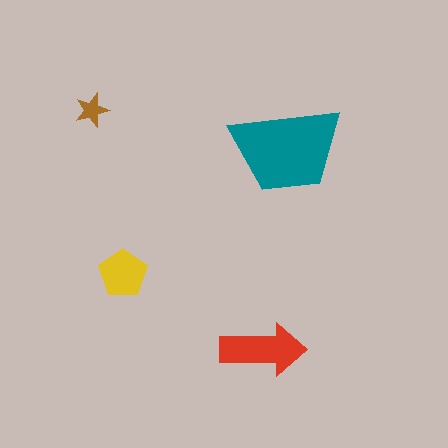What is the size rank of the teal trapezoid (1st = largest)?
1st.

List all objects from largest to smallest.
The teal trapezoid, the red arrow, the yellow pentagon, the brown star.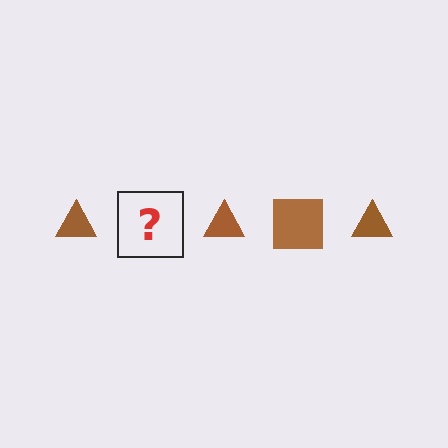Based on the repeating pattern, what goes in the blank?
The blank should be a brown square.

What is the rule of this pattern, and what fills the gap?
The rule is that the pattern cycles through triangle, square shapes in brown. The gap should be filled with a brown square.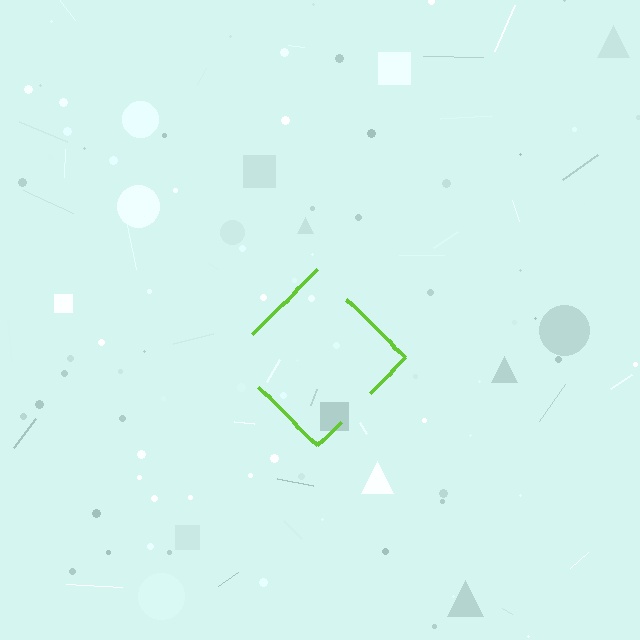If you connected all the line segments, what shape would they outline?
They would outline a diamond.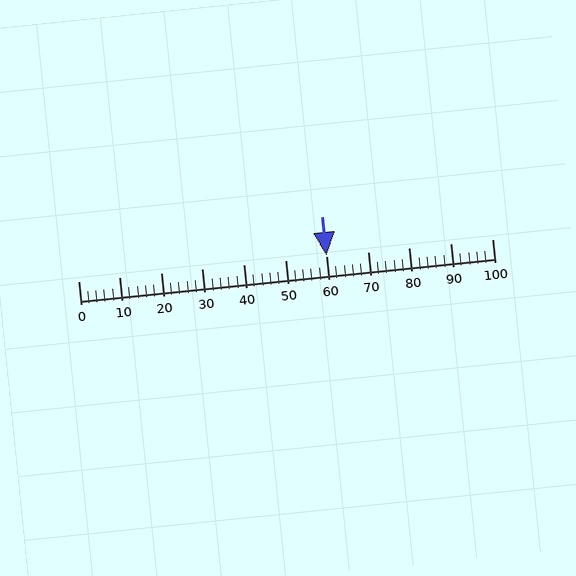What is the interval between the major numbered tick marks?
The major tick marks are spaced 10 units apart.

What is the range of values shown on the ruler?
The ruler shows values from 0 to 100.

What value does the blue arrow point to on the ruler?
The blue arrow points to approximately 60.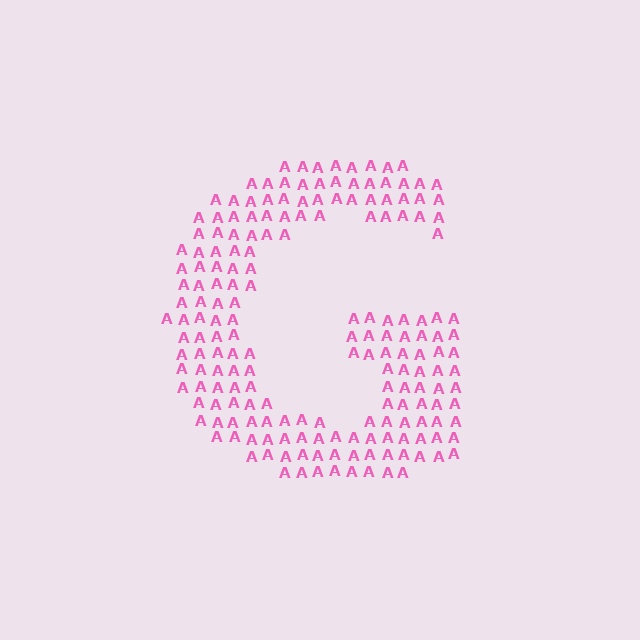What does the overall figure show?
The overall figure shows the letter G.